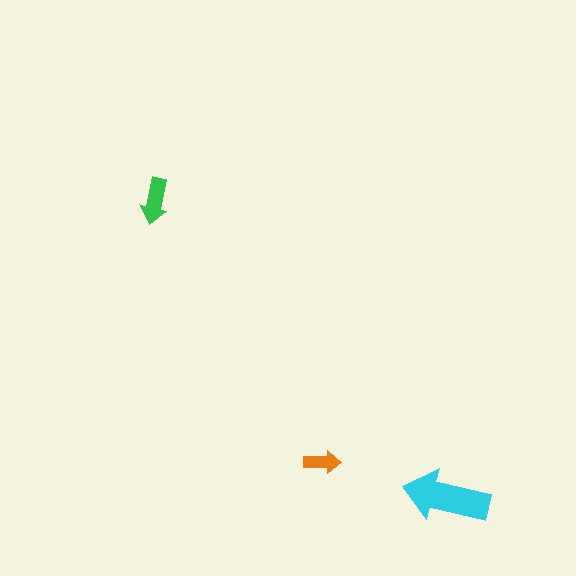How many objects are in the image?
There are 3 objects in the image.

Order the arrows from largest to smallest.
the cyan one, the green one, the orange one.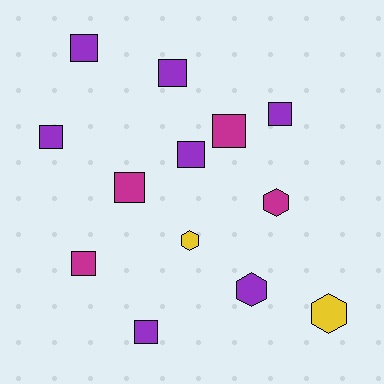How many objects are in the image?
There are 13 objects.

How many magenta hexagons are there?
There is 1 magenta hexagon.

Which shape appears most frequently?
Square, with 9 objects.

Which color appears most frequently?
Purple, with 7 objects.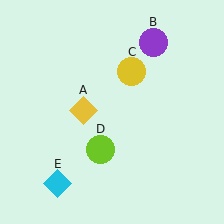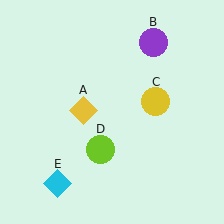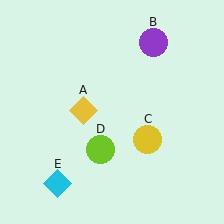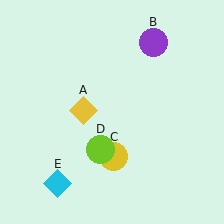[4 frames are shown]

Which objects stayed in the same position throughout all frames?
Yellow diamond (object A) and purple circle (object B) and lime circle (object D) and cyan diamond (object E) remained stationary.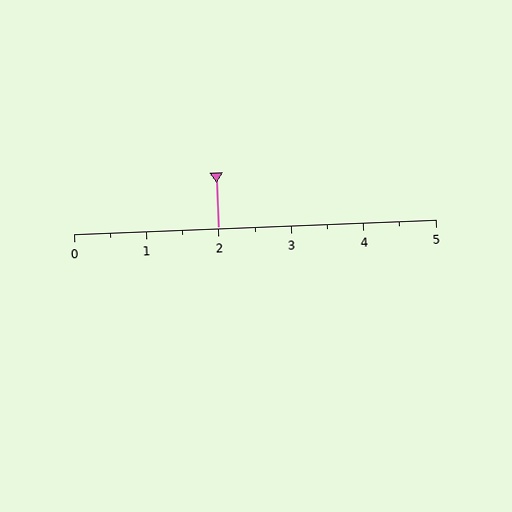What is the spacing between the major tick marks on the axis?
The major ticks are spaced 1 apart.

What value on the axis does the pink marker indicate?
The marker indicates approximately 2.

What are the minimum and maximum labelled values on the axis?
The axis runs from 0 to 5.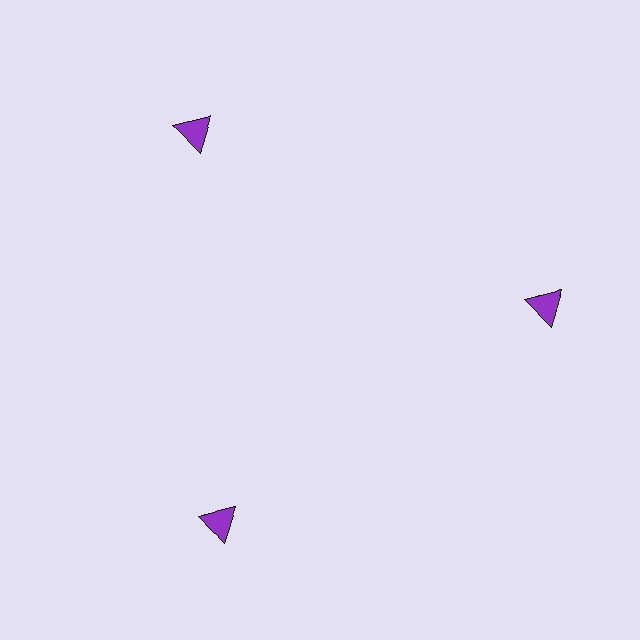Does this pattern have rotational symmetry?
Yes, this pattern has 3-fold rotational symmetry. It looks the same after rotating 120 degrees around the center.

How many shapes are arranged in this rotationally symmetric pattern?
There are 3 shapes, arranged in 3 groups of 1.